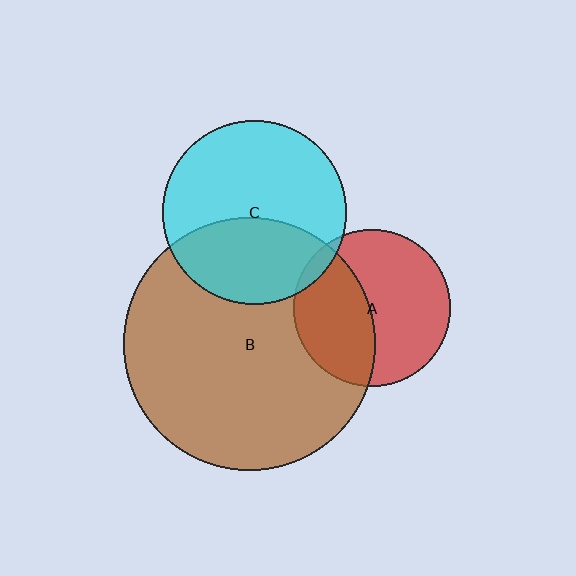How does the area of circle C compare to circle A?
Approximately 1.4 times.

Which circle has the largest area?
Circle B (brown).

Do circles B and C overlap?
Yes.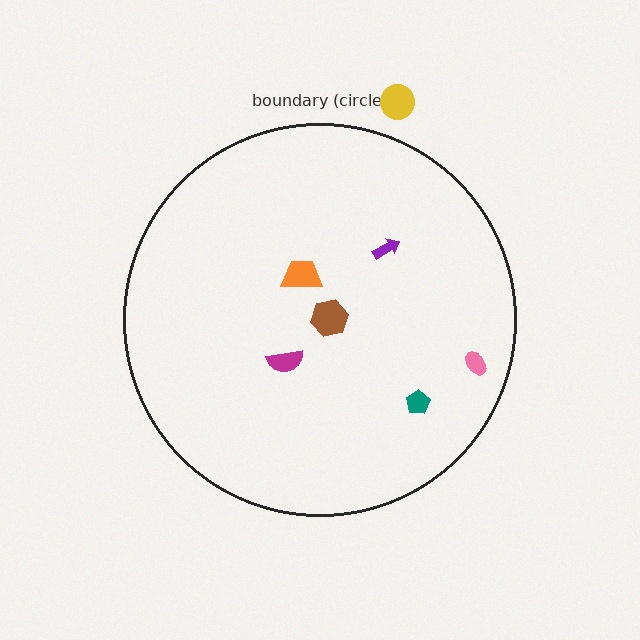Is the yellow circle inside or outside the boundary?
Outside.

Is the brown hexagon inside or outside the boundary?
Inside.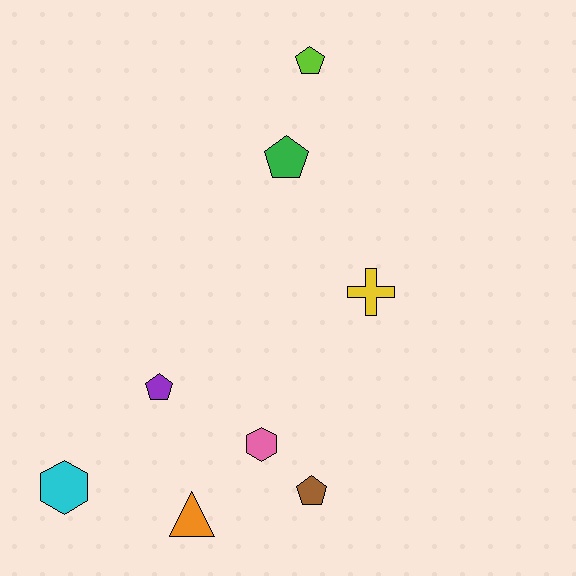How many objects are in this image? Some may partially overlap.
There are 8 objects.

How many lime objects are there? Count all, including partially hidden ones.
There is 1 lime object.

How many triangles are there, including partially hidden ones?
There is 1 triangle.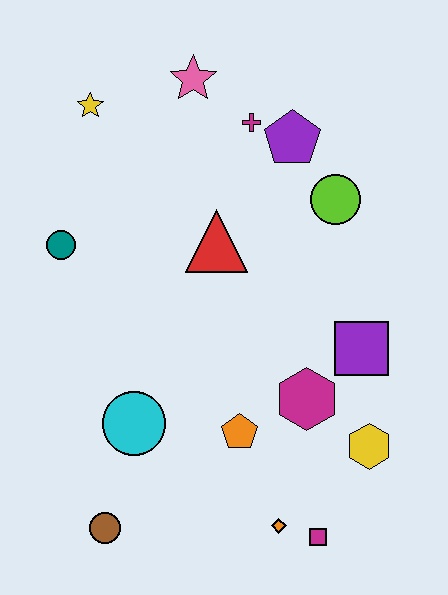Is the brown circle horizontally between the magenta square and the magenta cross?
No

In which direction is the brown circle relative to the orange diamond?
The brown circle is to the left of the orange diamond.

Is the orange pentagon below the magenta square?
No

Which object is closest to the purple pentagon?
The magenta cross is closest to the purple pentagon.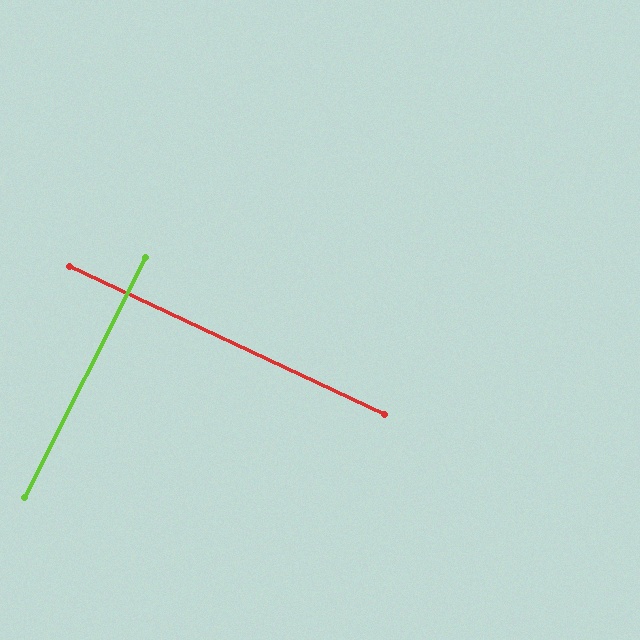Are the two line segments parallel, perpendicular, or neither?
Perpendicular — they meet at approximately 89°.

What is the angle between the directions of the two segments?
Approximately 89 degrees.